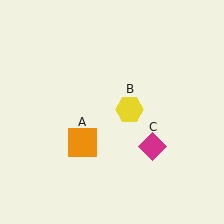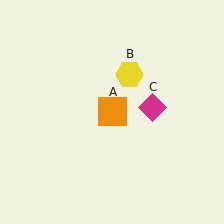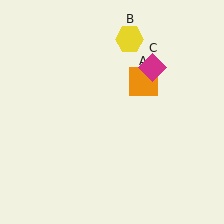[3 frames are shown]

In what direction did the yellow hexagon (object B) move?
The yellow hexagon (object B) moved up.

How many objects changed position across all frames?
3 objects changed position: orange square (object A), yellow hexagon (object B), magenta diamond (object C).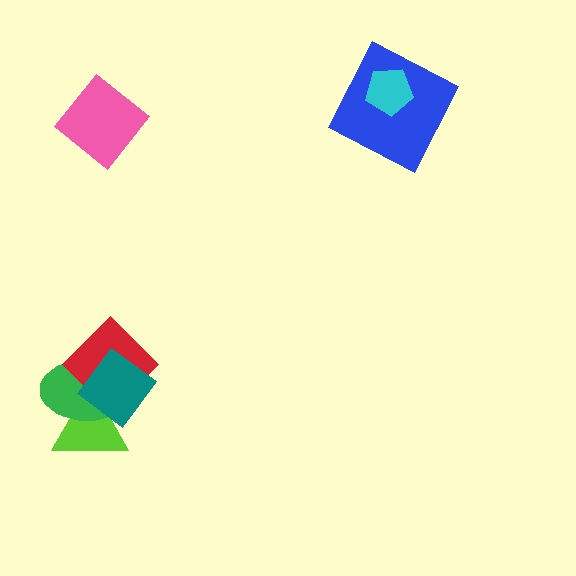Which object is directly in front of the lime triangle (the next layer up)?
The green ellipse is directly in front of the lime triangle.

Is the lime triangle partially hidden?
Yes, it is partially covered by another shape.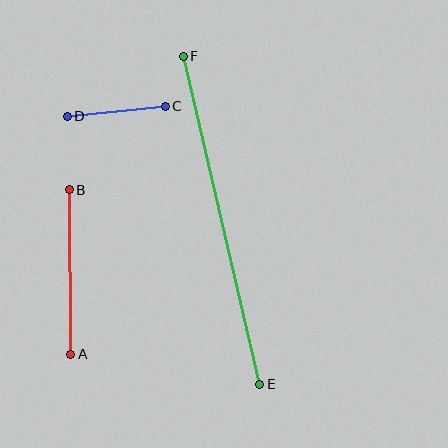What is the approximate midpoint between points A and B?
The midpoint is at approximately (70, 272) pixels.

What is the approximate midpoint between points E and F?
The midpoint is at approximately (222, 220) pixels.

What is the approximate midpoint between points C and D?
The midpoint is at approximately (116, 111) pixels.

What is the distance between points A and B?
The distance is approximately 164 pixels.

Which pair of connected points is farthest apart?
Points E and F are farthest apart.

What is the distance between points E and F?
The distance is approximately 337 pixels.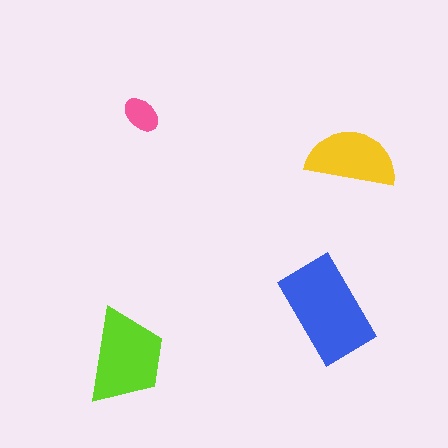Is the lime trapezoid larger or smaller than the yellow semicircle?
Larger.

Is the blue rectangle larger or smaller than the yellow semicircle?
Larger.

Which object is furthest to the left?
The lime trapezoid is leftmost.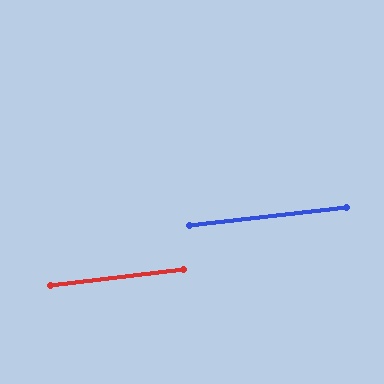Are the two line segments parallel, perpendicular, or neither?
Parallel — their directions differ by only 0.5°.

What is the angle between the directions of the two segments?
Approximately 1 degree.